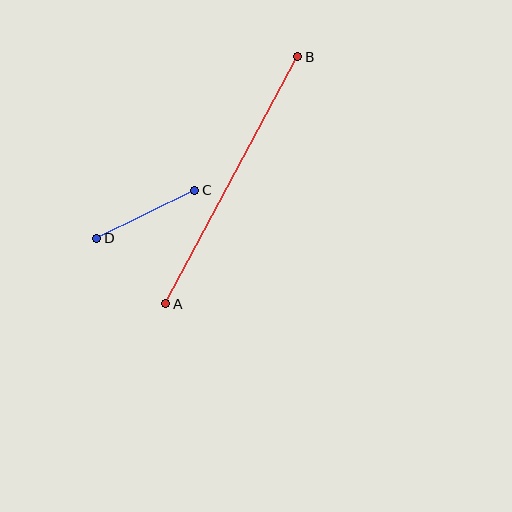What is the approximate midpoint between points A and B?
The midpoint is at approximately (232, 180) pixels.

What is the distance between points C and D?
The distance is approximately 109 pixels.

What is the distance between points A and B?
The distance is approximately 280 pixels.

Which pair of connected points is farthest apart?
Points A and B are farthest apart.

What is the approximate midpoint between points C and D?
The midpoint is at approximately (146, 214) pixels.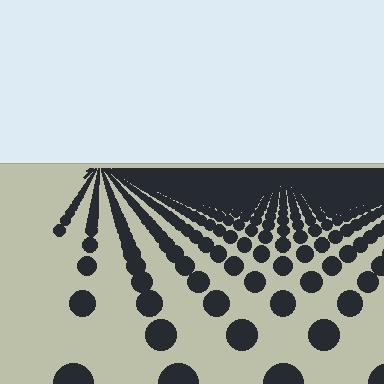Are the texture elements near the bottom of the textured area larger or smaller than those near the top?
Larger. Near the bottom, elements are closer to the viewer and appear at a bigger on-screen size.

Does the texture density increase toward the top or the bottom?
Density increases toward the top.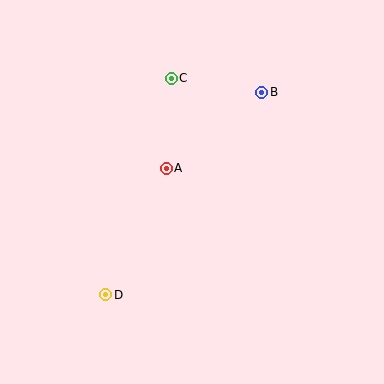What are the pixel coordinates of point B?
Point B is at (262, 92).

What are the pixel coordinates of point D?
Point D is at (106, 295).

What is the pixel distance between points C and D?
The distance between C and D is 226 pixels.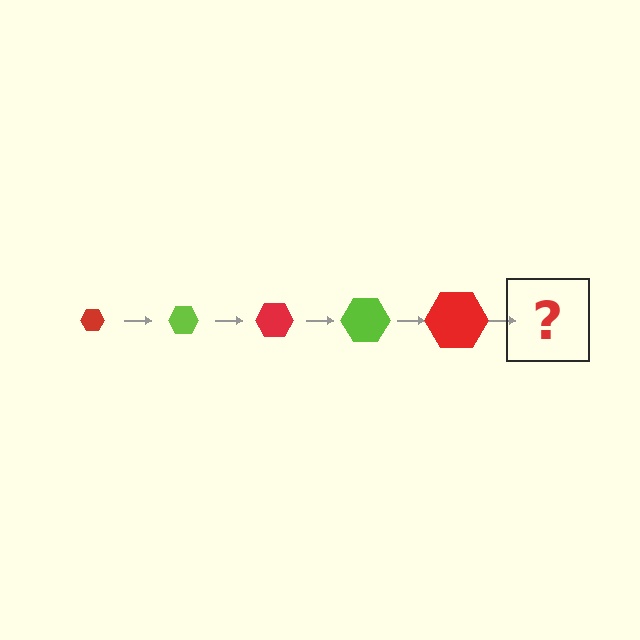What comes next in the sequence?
The next element should be a lime hexagon, larger than the previous one.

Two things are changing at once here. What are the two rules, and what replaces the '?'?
The two rules are that the hexagon grows larger each step and the color cycles through red and lime. The '?' should be a lime hexagon, larger than the previous one.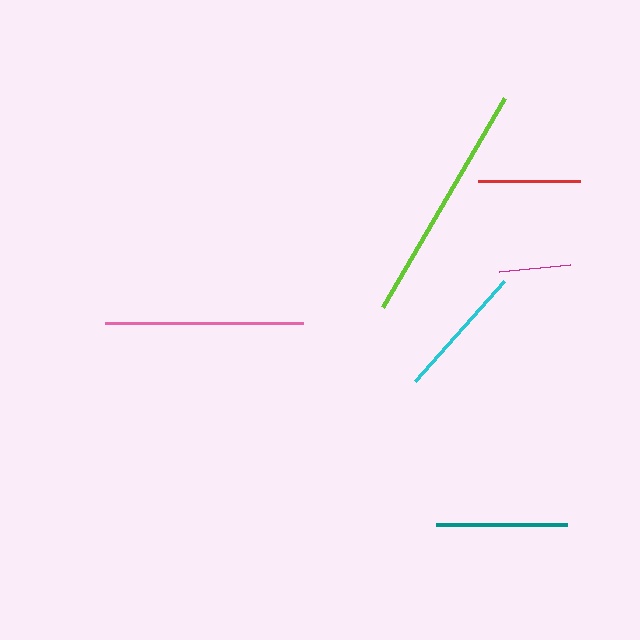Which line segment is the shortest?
The magenta line is the shortest at approximately 71 pixels.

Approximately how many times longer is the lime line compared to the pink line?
The lime line is approximately 1.2 times the length of the pink line.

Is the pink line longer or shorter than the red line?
The pink line is longer than the red line.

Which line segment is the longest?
The lime line is the longest at approximately 242 pixels.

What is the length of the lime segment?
The lime segment is approximately 242 pixels long.